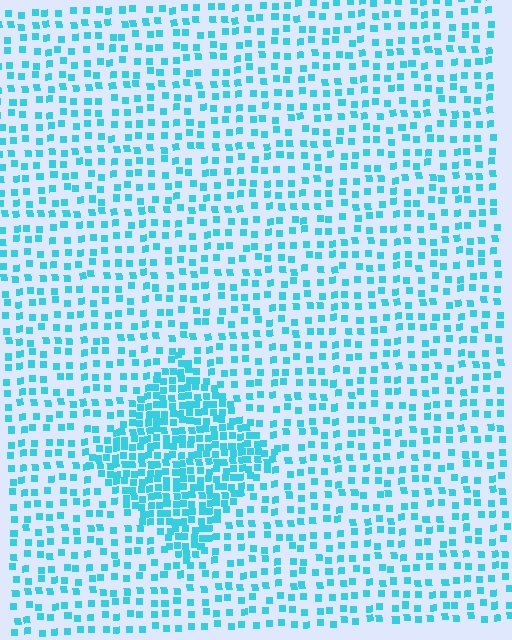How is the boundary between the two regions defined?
The boundary is defined by a change in element density (approximately 2.3x ratio). All elements are the same color, size, and shape.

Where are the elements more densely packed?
The elements are more densely packed inside the diamond boundary.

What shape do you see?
I see a diamond.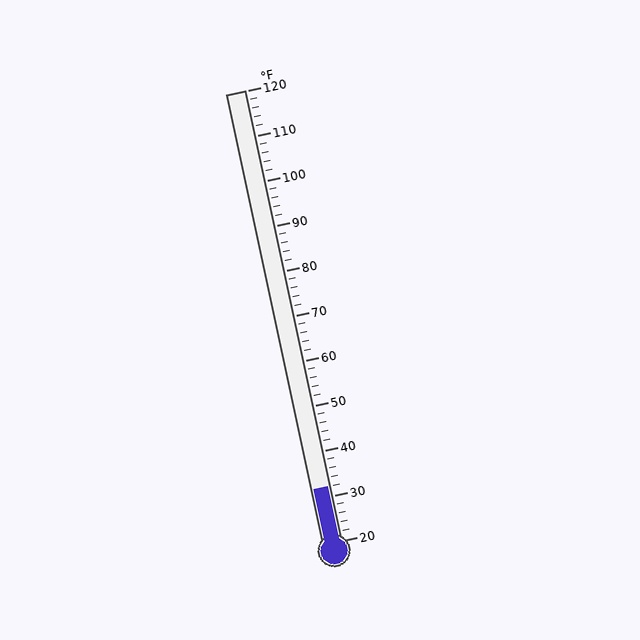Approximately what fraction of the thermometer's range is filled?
The thermometer is filled to approximately 10% of its range.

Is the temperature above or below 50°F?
The temperature is below 50°F.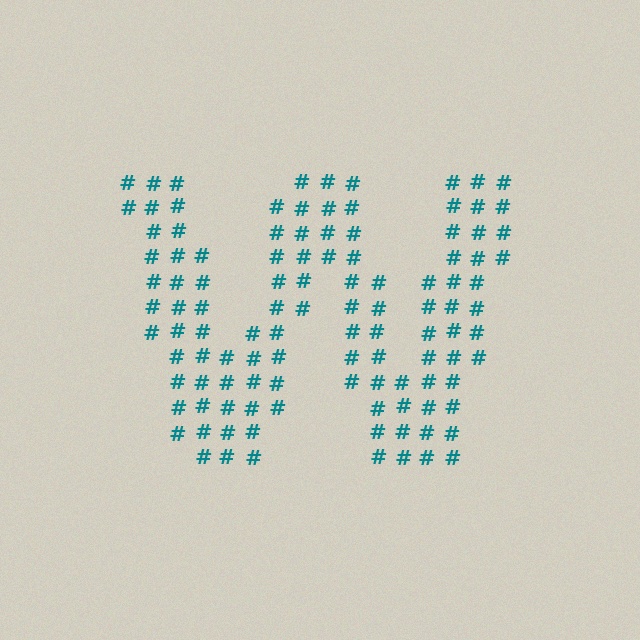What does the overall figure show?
The overall figure shows the letter W.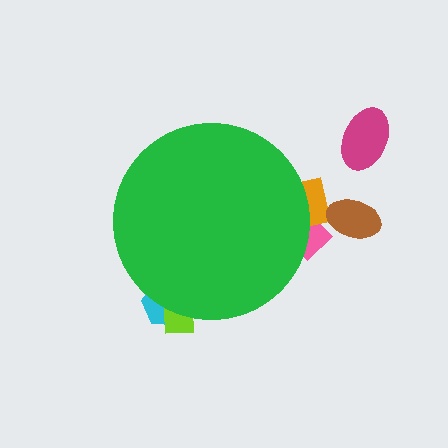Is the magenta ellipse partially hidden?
No, the magenta ellipse is fully visible.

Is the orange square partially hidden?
Yes, the orange square is partially hidden behind the green circle.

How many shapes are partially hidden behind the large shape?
4 shapes are partially hidden.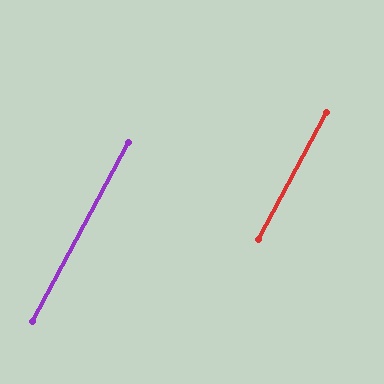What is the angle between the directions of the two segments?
Approximately 0 degrees.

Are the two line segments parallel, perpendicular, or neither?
Parallel — their directions differ by only 0.5°.